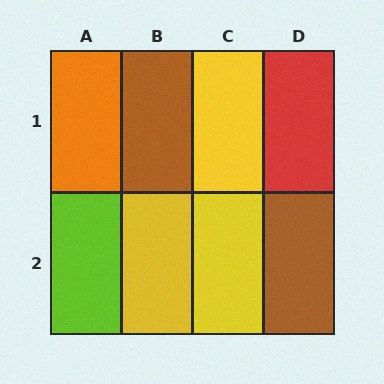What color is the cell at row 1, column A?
Orange.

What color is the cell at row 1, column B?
Brown.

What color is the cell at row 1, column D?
Red.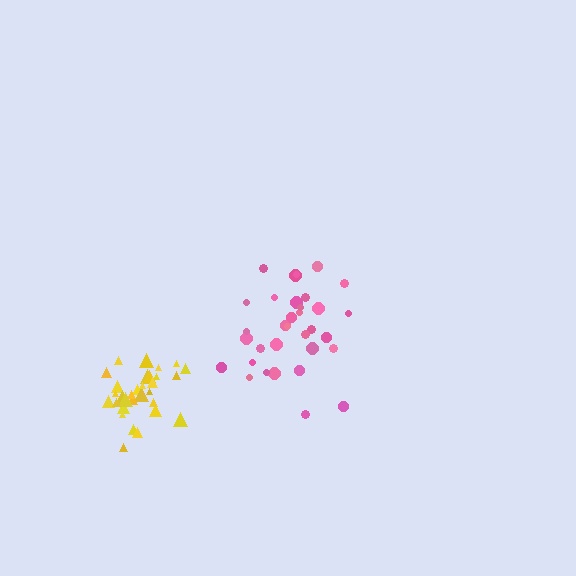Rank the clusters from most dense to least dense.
yellow, pink.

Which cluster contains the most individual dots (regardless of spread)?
Pink (33).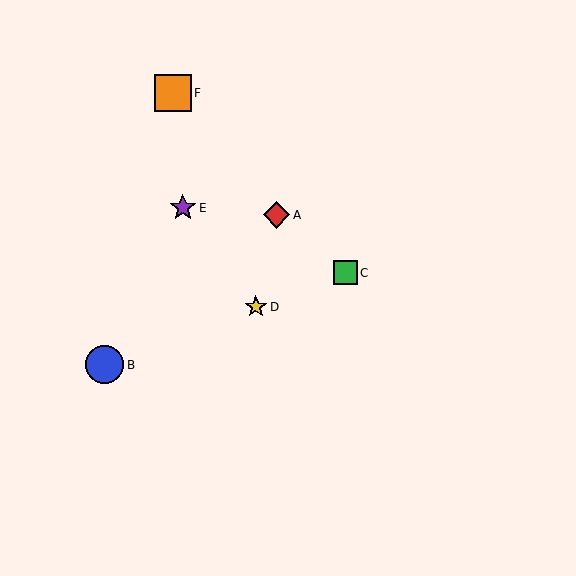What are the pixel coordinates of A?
Object A is at (277, 215).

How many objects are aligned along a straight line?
3 objects (B, C, D) are aligned along a straight line.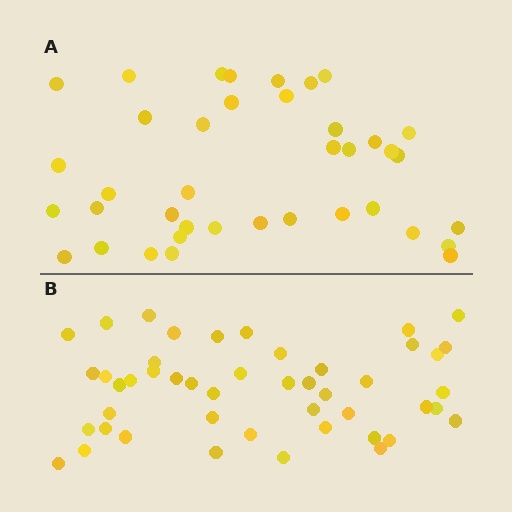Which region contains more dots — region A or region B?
Region B (the bottom region) has more dots.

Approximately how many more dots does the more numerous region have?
Region B has roughly 8 or so more dots than region A.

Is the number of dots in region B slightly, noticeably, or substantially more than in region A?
Region B has only slightly more — the two regions are fairly close. The ratio is roughly 1.2 to 1.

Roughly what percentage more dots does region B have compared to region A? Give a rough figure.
About 20% more.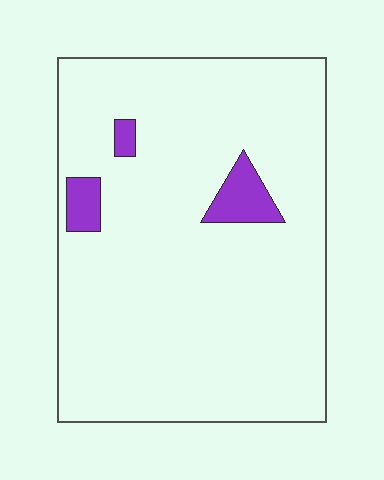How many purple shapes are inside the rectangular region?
3.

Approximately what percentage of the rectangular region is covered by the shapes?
Approximately 5%.